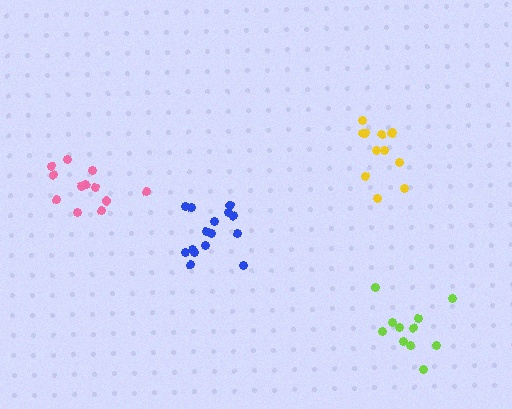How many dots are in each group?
Group 1: 15 dots, Group 2: 12 dots, Group 3: 12 dots, Group 4: 12 dots (51 total).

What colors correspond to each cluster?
The clusters are colored: blue, yellow, pink, lime.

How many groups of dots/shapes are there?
There are 4 groups.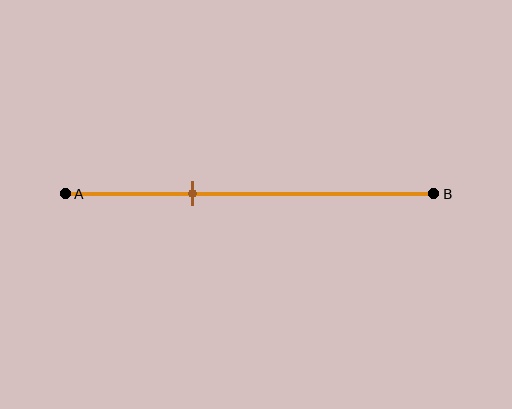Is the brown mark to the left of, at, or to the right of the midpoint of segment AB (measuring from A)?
The brown mark is to the left of the midpoint of segment AB.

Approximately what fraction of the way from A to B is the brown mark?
The brown mark is approximately 35% of the way from A to B.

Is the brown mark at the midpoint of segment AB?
No, the mark is at about 35% from A, not at the 50% midpoint.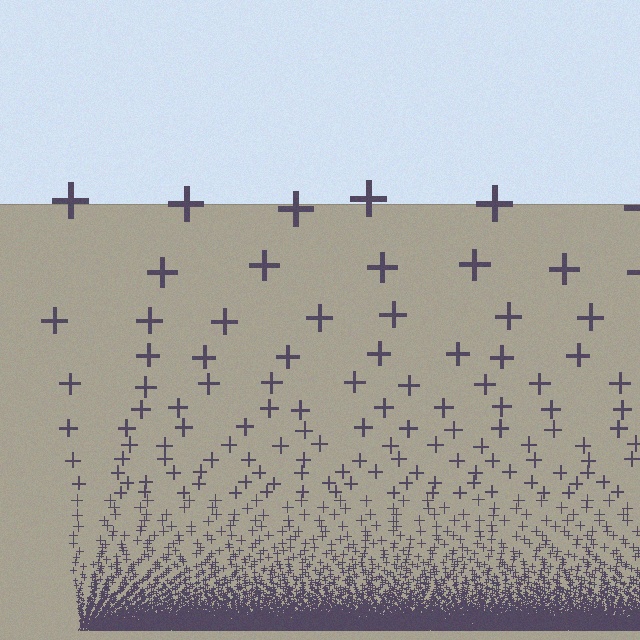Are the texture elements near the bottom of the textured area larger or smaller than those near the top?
Smaller. The gradient is inverted — elements near the bottom are smaller and denser.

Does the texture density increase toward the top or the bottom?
Density increases toward the bottom.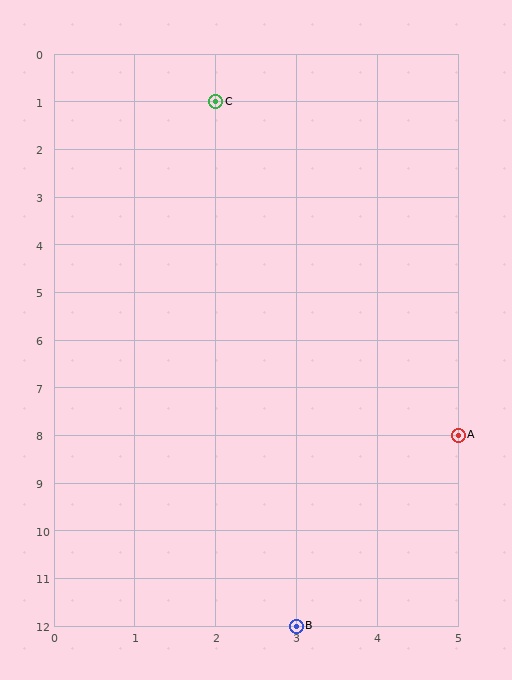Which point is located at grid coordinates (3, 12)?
Point B is at (3, 12).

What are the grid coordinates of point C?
Point C is at grid coordinates (2, 1).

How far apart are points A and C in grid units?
Points A and C are 3 columns and 7 rows apart (about 7.6 grid units diagonally).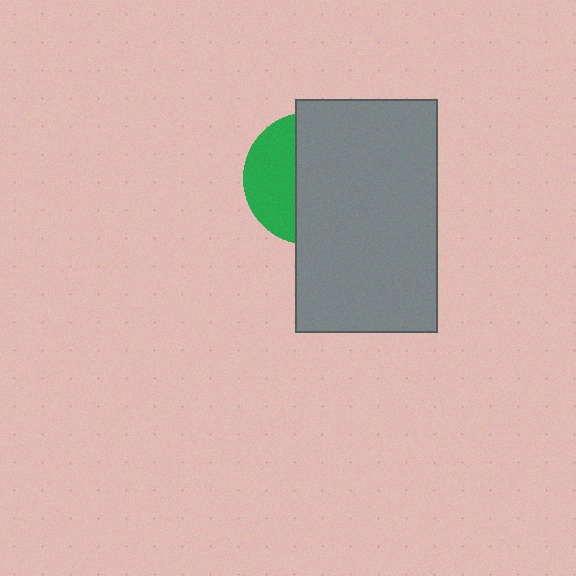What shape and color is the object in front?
The object in front is a gray rectangle.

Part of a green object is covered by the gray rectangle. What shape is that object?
It is a circle.